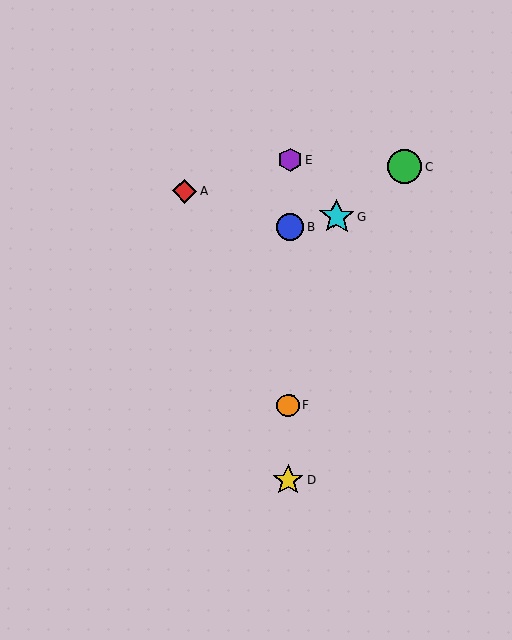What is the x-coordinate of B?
Object B is at x≈290.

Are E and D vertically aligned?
Yes, both are at x≈290.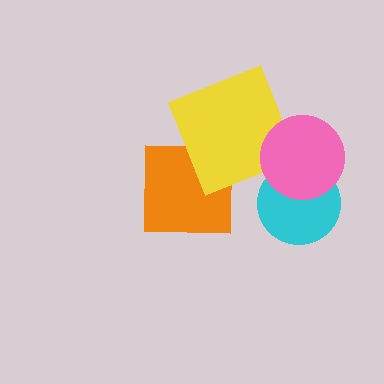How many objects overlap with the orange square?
1 object overlaps with the orange square.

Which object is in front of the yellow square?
The pink circle is in front of the yellow square.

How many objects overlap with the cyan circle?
1 object overlaps with the cyan circle.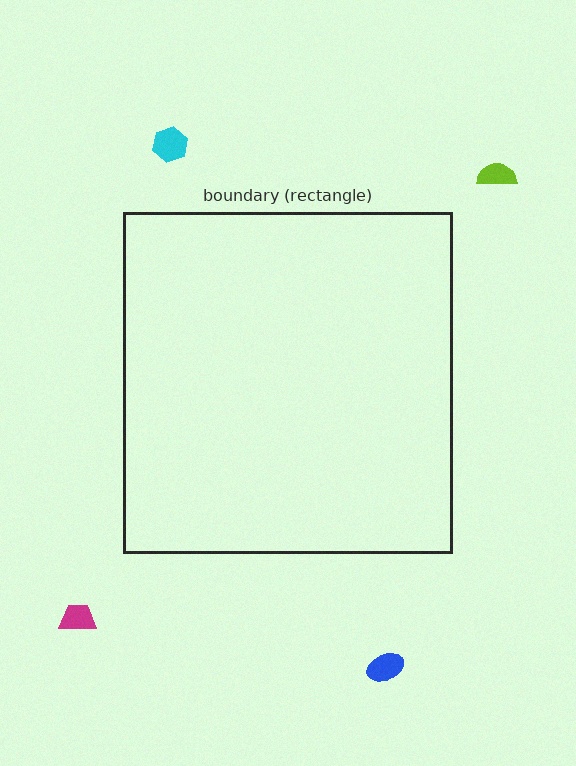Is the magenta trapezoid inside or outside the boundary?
Outside.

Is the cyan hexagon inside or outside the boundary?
Outside.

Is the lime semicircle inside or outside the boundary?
Outside.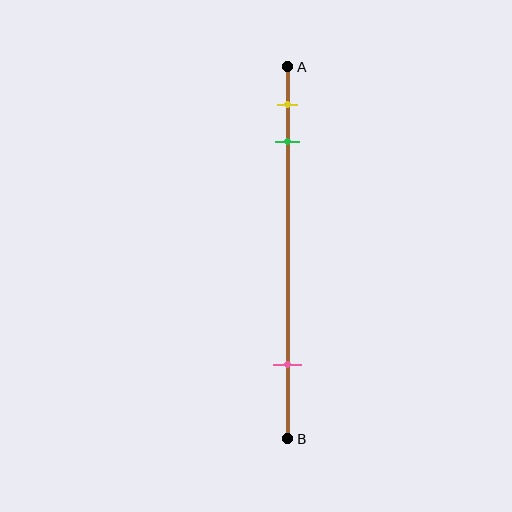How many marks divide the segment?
There are 3 marks dividing the segment.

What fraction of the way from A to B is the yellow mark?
The yellow mark is approximately 10% (0.1) of the way from A to B.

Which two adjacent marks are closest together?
The yellow and green marks are the closest adjacent pair.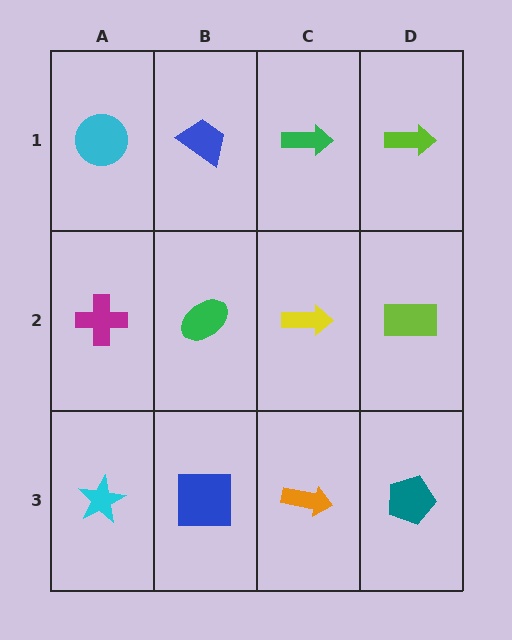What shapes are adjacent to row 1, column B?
A green ellipse (row 2, column B), a cyan circle (row 1, column A), a green arrow (row 1, column C).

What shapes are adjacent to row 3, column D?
A lime rectangle (row 2, column D), an orange arrow (row 3, column C).